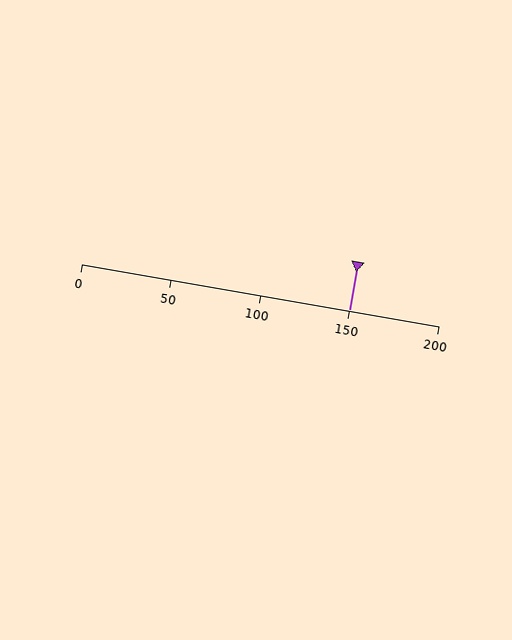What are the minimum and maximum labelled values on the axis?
The axis runs from 0 to 200.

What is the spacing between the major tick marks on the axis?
The major ticks are spaced 50 apart.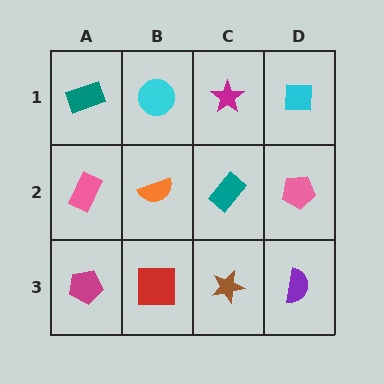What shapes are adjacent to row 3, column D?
A pink pentagon (row 2, column D), a brown star (row 3, column C).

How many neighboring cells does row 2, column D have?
3.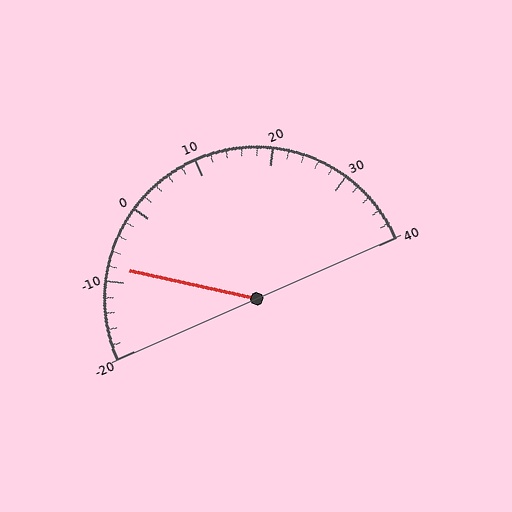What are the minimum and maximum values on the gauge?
The gauge ranges from -20 to 40.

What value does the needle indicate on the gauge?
The needle indicates approximately -8.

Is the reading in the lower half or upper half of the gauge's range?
The reading is in the lower half of the range (-20 to 40).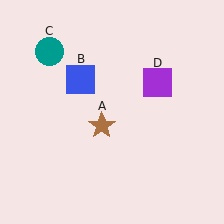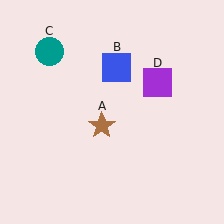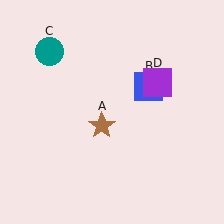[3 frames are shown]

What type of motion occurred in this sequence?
The blue square (object B) rotated clockwise around the center of the scene.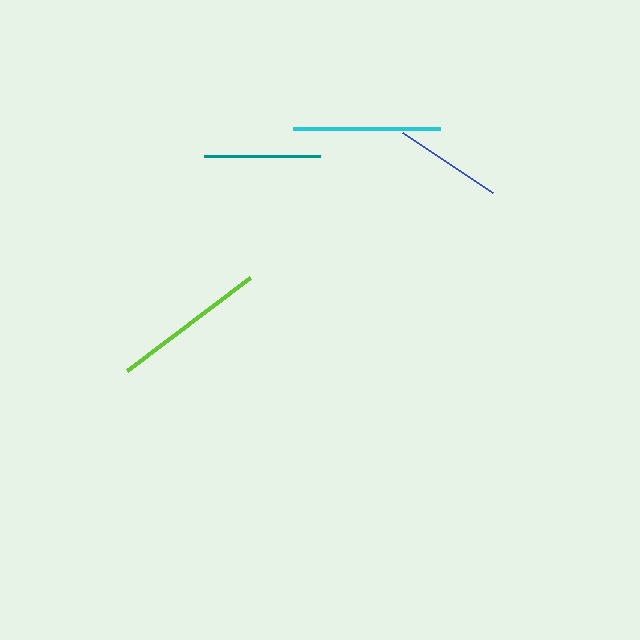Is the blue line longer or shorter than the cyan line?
The cyan line is longer than the blue line.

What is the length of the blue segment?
The blue segment is approximately 109 pixels long.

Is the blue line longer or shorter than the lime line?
The lime line is longer than the blue line.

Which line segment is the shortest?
The blue line is the shortest at approximately 109 pixels.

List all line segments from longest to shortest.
From longest to shortest: lime, cyan, teal, blue.